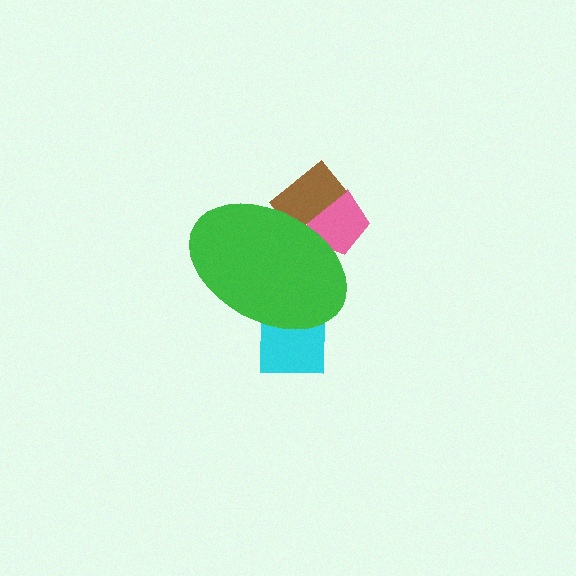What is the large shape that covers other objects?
A green ellipse.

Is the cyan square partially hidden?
Yes, the cyan square is partially hidden behind the green ellipse.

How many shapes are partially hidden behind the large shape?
3 shapes are partially hidden.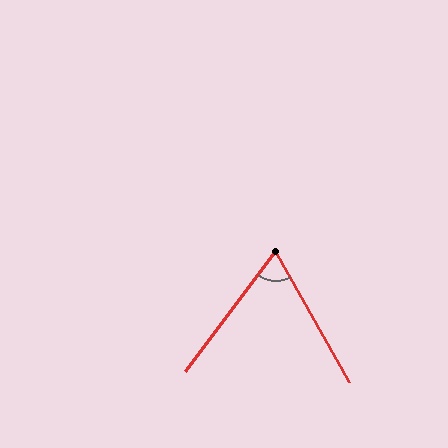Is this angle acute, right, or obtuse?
It is acute.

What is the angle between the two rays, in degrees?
Approximately 66 degrees.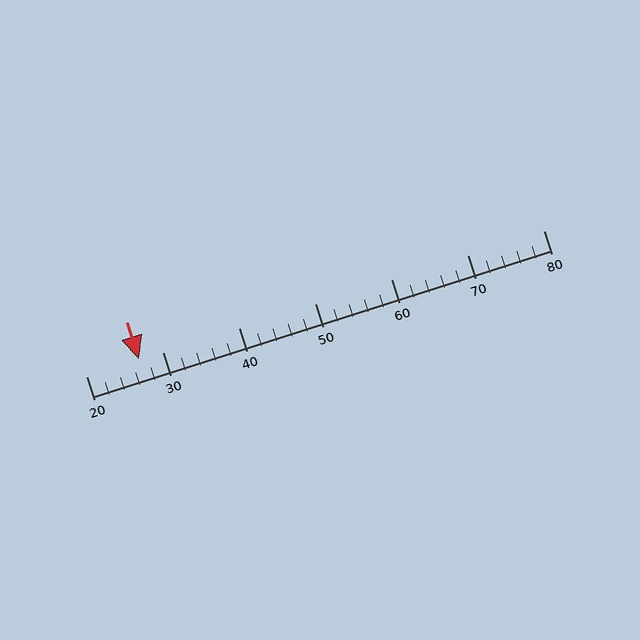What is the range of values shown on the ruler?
The ruler shows values from 20 to 80.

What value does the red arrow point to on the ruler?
The red arrow points to approximately 27.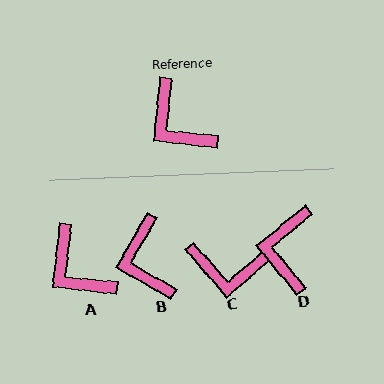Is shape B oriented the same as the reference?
No, it is off by about 24 degrees.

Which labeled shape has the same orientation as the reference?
A.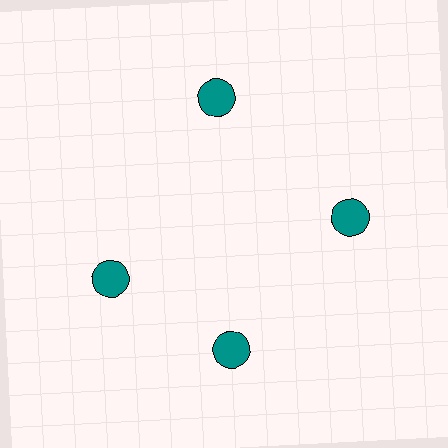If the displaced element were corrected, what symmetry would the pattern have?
It would have 4-fold rotational symmetry — the pattern would map onto itself every 90 degrees.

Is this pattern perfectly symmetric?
No. The 4 teal circles are arranged in a ring, but one element near the 9 o'clock position is rotated out of alignment along the ring, breaking the 4-fold rotational symmetry.